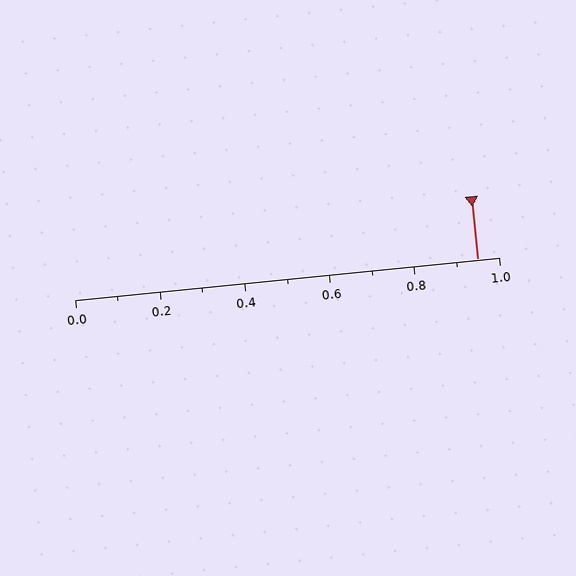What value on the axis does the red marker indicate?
The marker indicates approximately 0.95.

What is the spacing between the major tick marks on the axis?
The major ticks are spaced 0.2 apart.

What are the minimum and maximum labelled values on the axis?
The axis runs from 0.0 to 1.0.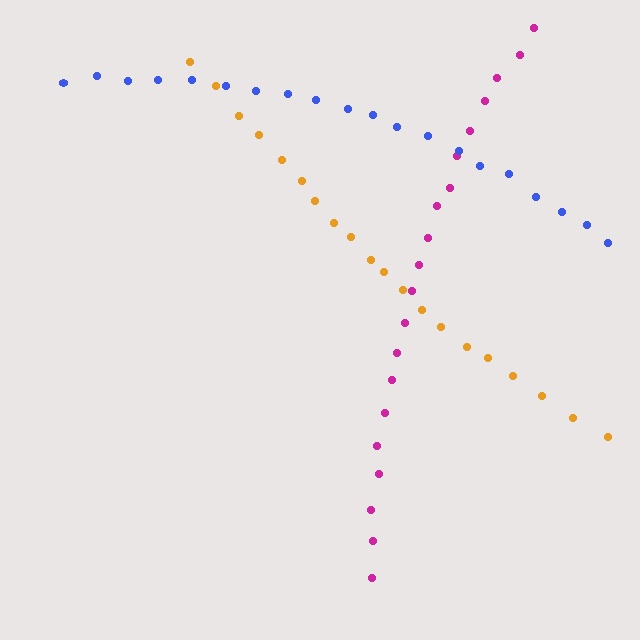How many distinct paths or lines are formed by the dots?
There are 3 distinct paths.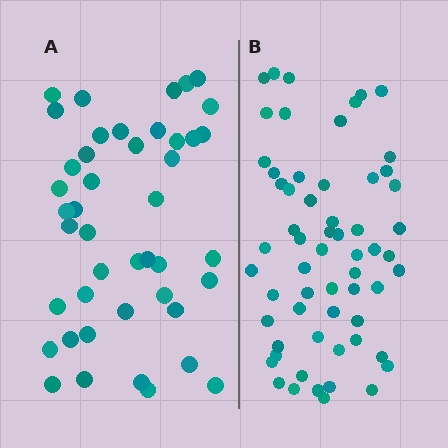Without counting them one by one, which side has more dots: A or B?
Region B (the right region) has more dots.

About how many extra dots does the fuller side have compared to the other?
Region B has approximately 15 more dots than region A.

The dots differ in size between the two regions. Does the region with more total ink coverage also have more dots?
No. Region A has more total ink coverage because its dots are larger, but region B actually contains more individual dots. Total area can be misleading — the number of items is what matters here.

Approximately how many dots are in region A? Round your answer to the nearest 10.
About 40 dots. (The exact count is 44, which rounds to 40.)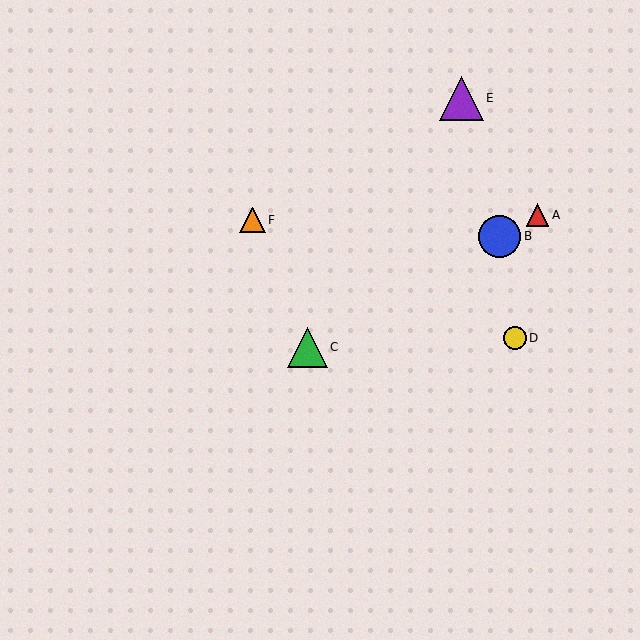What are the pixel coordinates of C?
Object C is at (307, 347).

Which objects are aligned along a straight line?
Objects A, B, C are aligned along a straight line.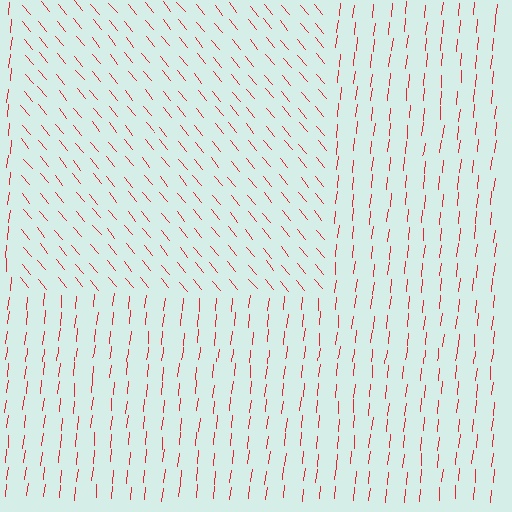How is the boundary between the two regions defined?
The boundary is defined purely by a change in line orientation (approximately 45 degrees difference). All lines are the same color and thickness.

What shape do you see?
I see a rectangle.